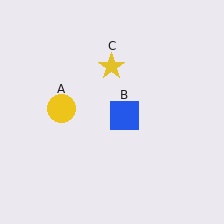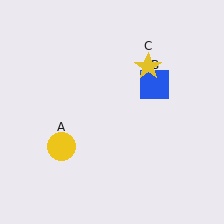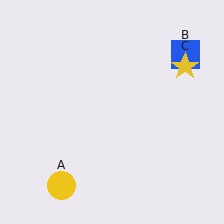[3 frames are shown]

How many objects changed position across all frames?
3 objects changed position: yellow circle (object A), blue square (object B), yellow star (object C).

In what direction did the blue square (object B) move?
The blue square (object B) moved up and to the right.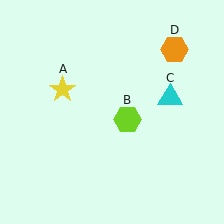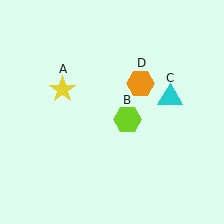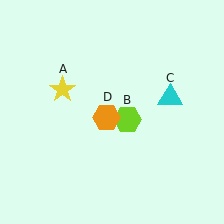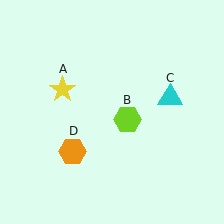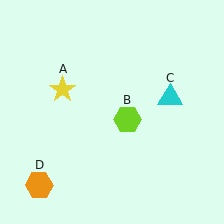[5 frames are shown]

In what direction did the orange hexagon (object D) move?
The orange hexagon (object D) moved down and to the left.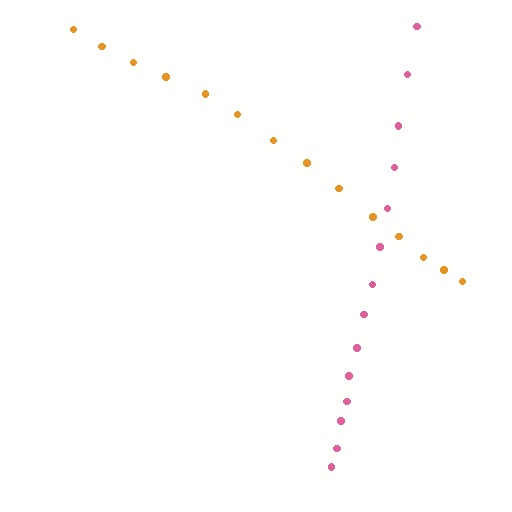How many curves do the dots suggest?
There are 2 distinct paths.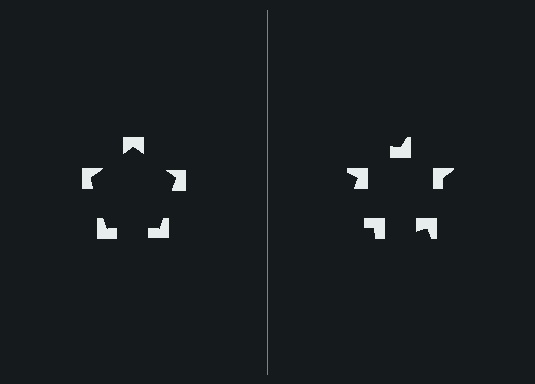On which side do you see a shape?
An illusory pentagon appears on the left side. On the right side the wedge cuts are rotated, so no coherent shape forms.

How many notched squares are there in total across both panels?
10 — 5 on each side.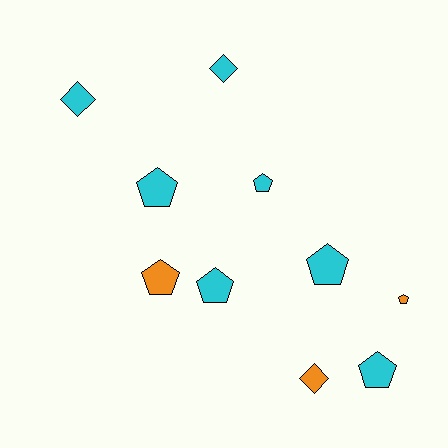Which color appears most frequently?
Cyan, with 7 objects.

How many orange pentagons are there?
There are 2 orange pentagons.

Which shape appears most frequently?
Pentagon, with 7 objects.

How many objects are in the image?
There are 10 objects.